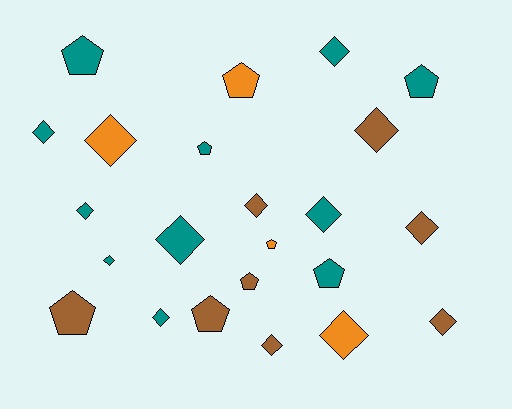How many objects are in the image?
There are 23 objects.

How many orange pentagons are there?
There are 2 orange pentagons.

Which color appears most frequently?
Teal, with 11 objects.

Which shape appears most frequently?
Diamond, with 14 objects.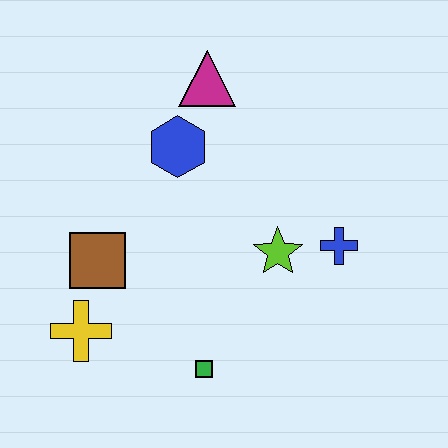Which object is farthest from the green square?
The magenta triangle is farthest from the green square.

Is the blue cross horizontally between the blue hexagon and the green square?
No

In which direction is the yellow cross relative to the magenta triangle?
The yellow cross is below the magenta triangle.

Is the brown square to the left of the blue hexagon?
Yes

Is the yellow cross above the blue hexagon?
No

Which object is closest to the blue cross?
The lime star is closest to the blue cross.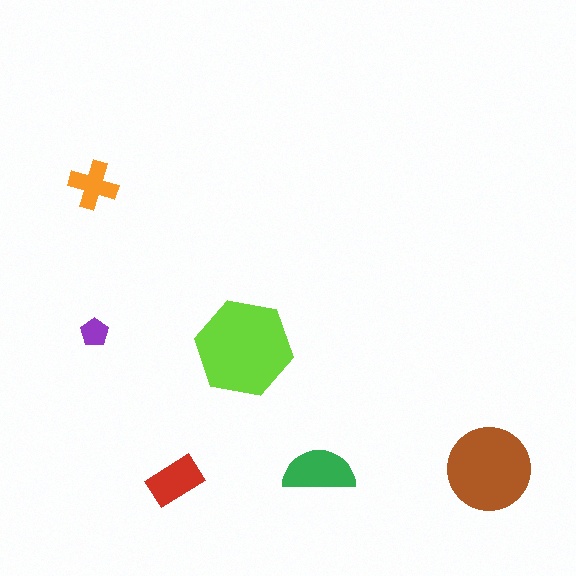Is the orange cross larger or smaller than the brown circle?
Smaller.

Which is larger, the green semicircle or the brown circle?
The brown circle.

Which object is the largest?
The lime hexagon.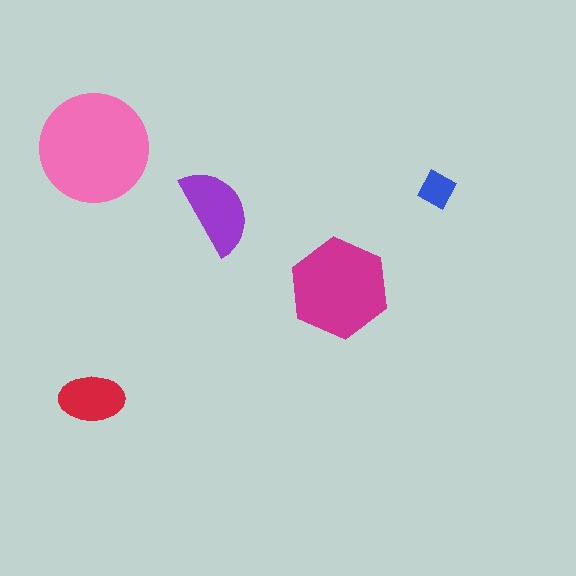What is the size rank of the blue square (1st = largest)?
5th.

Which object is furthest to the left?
The red ellipse is leftmost.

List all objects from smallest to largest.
The blue square, the red ellipse, the purple semicircle, the magenta hexagon, the pink circle.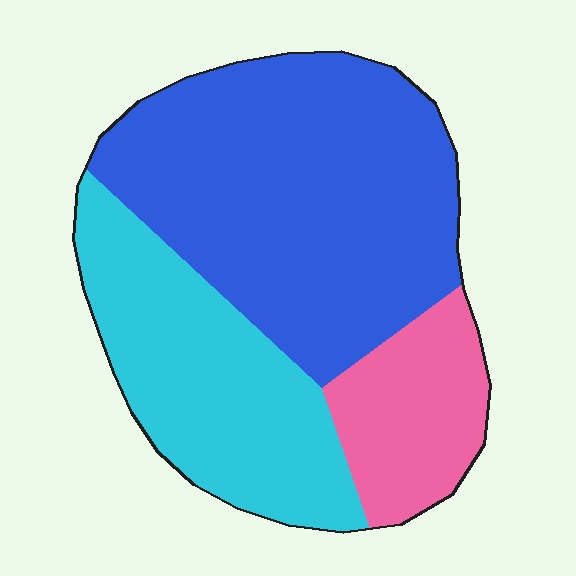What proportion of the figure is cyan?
Cyan covers roughly 30% of the figure.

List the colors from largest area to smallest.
From largest to smallest: blue, cyan, pink.